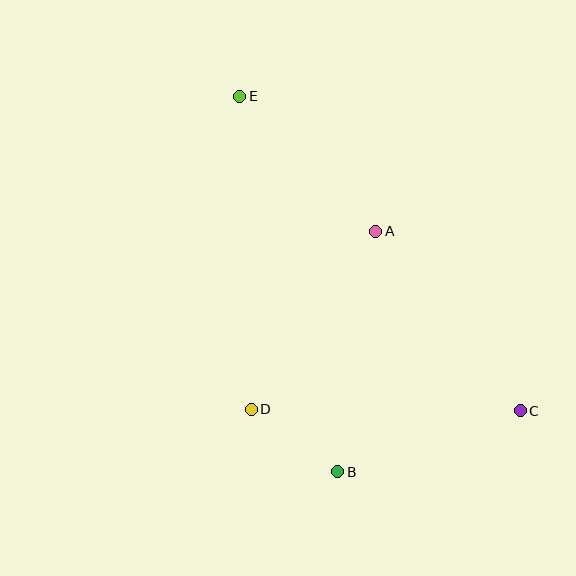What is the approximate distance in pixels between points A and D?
The distance between A and D is approximately 217 pixels.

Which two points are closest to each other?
Points B and D are closest to each other.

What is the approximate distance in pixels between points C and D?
The distance between C and D is approximately 269 pixels.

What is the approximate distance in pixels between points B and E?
The distance between B and E is approximately 388 pixels.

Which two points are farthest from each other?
Points C and E are farthest from each other.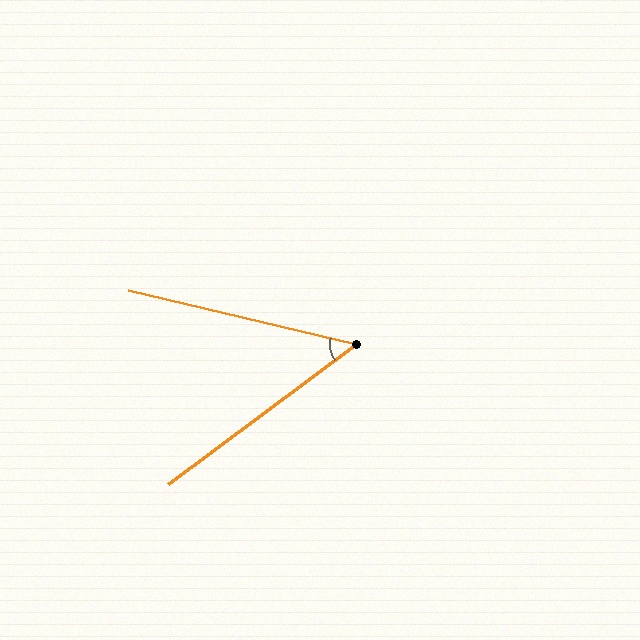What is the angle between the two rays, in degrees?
Approximately 50 degrees.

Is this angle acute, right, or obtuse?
It is acute.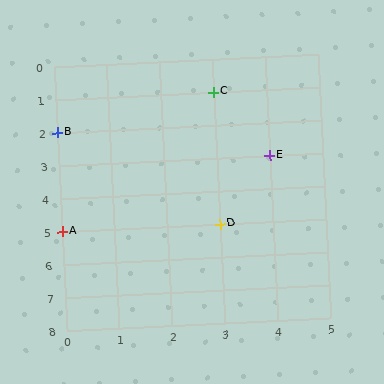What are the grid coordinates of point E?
Point E is at grid coordinates (4, 3).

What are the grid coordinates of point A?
Point A is at grid coordinates (0, 5).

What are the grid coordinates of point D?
Point D is at grid coordinates (3, 5).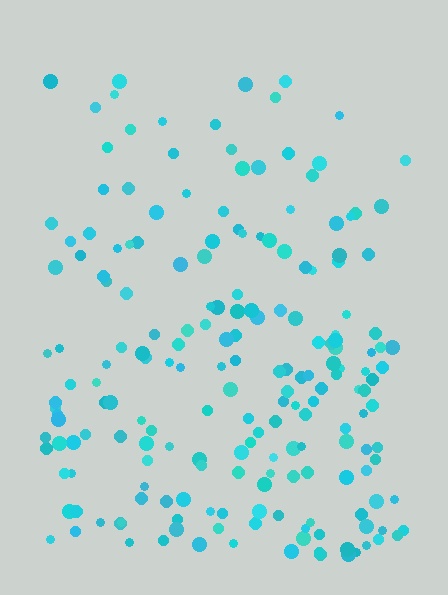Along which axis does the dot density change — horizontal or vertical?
Vertical.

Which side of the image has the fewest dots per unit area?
The top.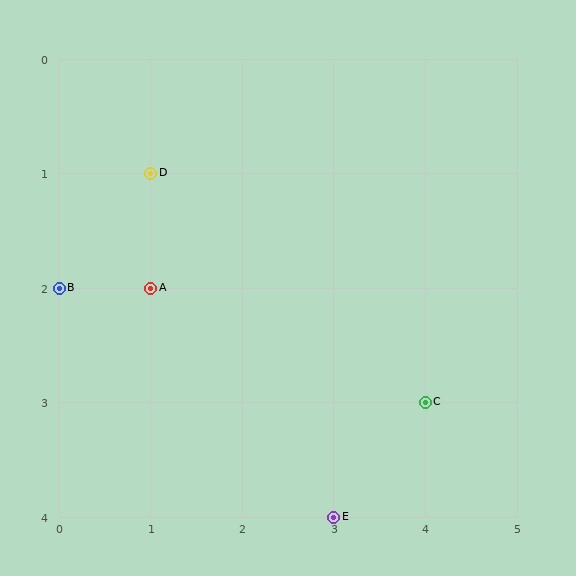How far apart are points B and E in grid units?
Points B and E are 3 columns and 2 rows apart (about 3.6 grid units diagonally).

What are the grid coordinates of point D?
Point D is at grid coordinates (1, 1).